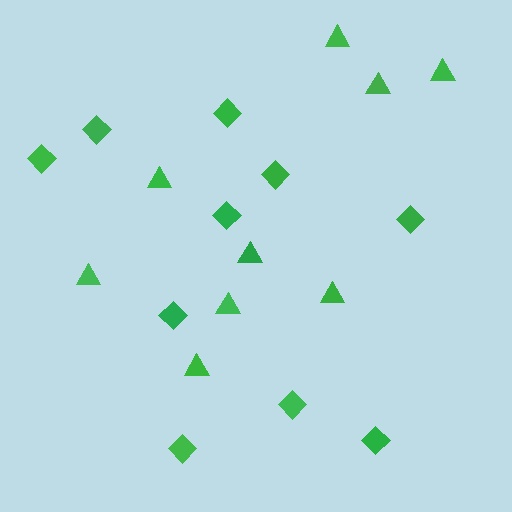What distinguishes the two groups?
There are 2 groups: one group of triangles (9) and one group of diamonds (10).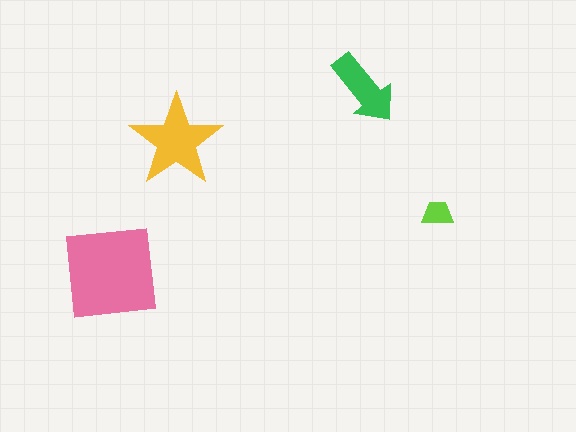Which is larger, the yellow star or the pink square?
The pink square.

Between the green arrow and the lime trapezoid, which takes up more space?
The green arrow.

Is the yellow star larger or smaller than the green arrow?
Larger.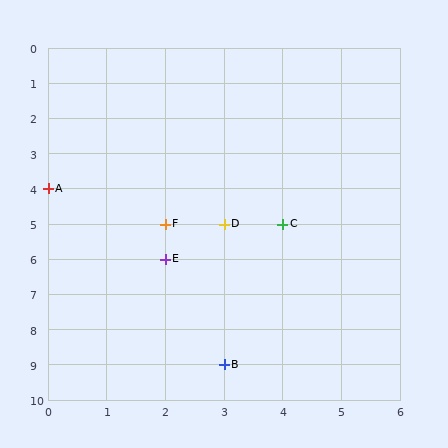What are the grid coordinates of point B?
Point B is at grid coordinates (3, 9).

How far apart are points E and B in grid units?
Points E and B are 1 column and 3 rows apart (about 3.2 grid units diagonally).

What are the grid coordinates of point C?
Point C is at grid coordinates (4, 5).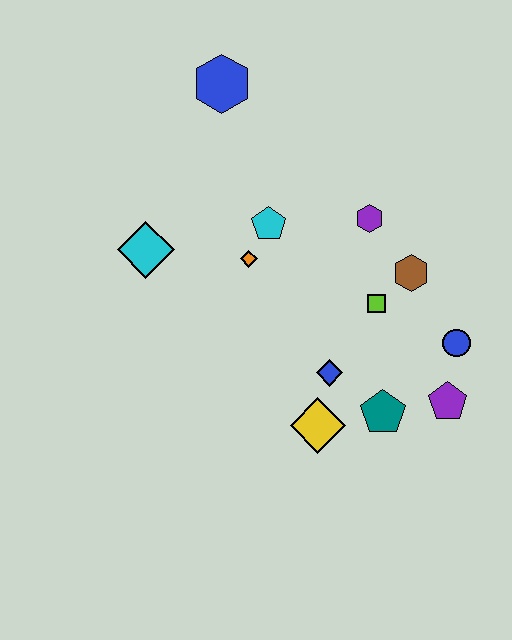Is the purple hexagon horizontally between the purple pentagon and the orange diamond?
Yes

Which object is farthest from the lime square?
The blue hexagon is farthest from the lime square.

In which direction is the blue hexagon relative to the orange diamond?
The blue hexagon is above the orange diamond.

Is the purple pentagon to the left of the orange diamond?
No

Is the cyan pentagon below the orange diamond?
No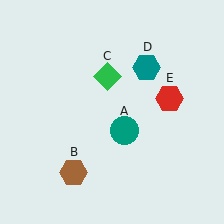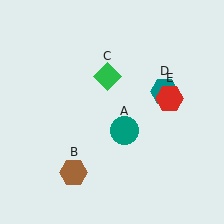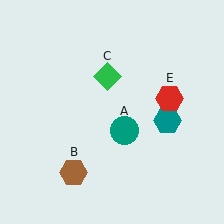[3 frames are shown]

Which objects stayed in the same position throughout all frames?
Teal circle (object A) and brown hexagon (object B) and green diamond (object C) and red hexagon (object E) remained stationary.